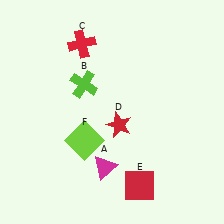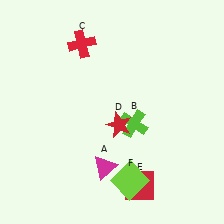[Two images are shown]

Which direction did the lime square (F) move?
The lime square (F) moved right.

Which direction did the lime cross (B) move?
The lime cross (B) moved right.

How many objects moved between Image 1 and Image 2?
2 objects moved between the two images.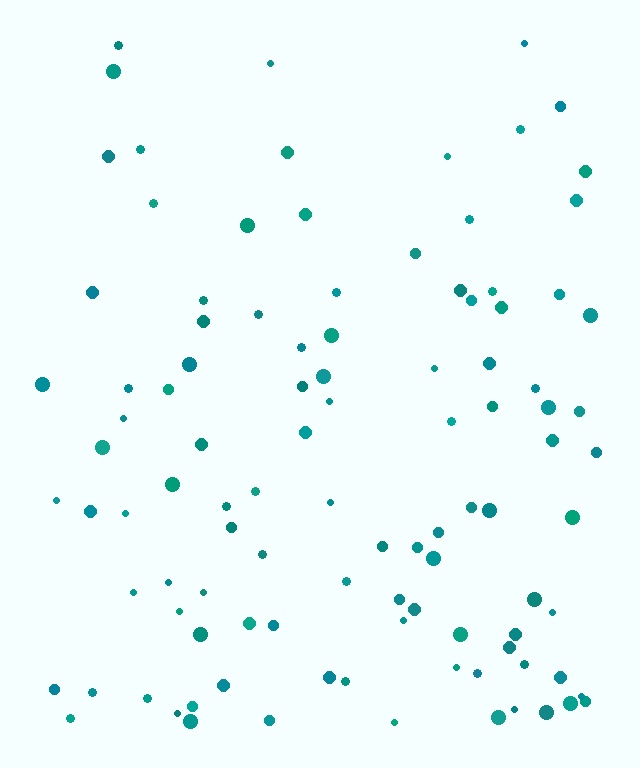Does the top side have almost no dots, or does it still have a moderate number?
Still a moderate number, just noticeably fewer than the bottom.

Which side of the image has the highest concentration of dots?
The bottom.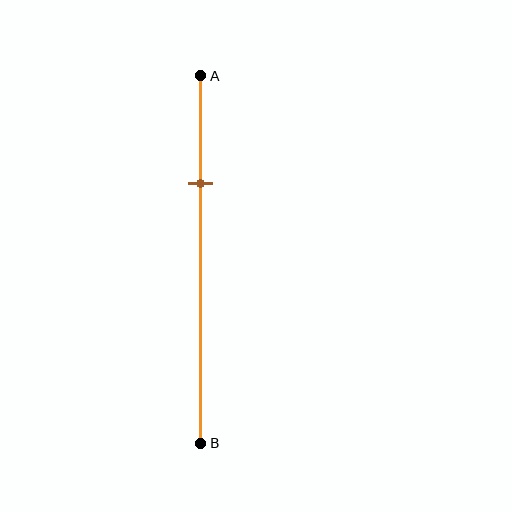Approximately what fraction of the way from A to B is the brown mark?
The brown mark is approximately 30% of the way from A to B.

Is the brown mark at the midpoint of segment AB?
No, the mark is at about 30% from A, not at the 50% midpoint.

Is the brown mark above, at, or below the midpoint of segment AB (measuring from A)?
The brown mark is above the midpoint of segment AB.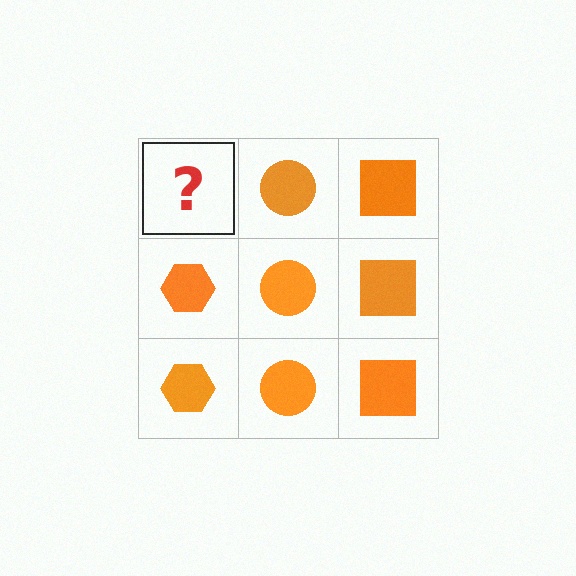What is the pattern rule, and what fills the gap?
The rule is that each column has a consistent shape. The gap should be filled with an orange hexagon.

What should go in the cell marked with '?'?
The missing cell should contain an orange hexagon.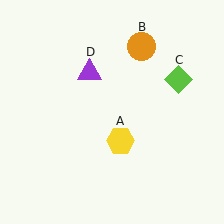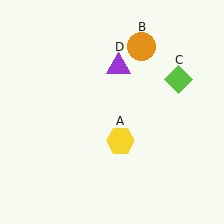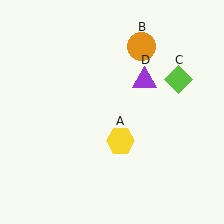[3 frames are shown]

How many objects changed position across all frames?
1 object changed position: purple triangle (object D).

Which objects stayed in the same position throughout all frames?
Yellow hexagon (object A) and orange circle (object B) and lime diamond (object C) remained stationary.